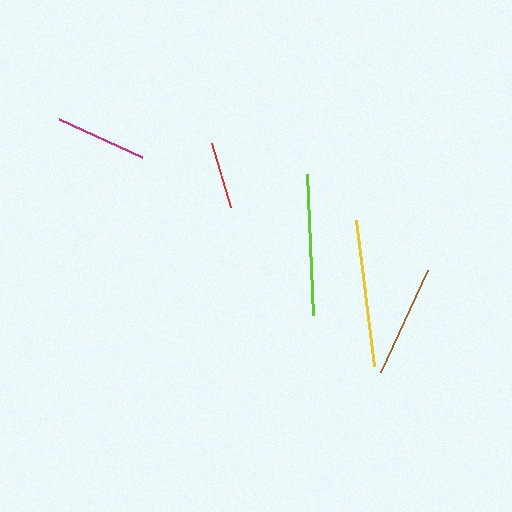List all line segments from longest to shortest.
From longest to shortest: yellow, lime, brown, magenta, red.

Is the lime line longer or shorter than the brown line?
The lime line is longer than the brown line.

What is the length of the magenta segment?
The magenta segment is approximately 91 pixels long.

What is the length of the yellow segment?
The yellow segment is approximately 148 pixels long.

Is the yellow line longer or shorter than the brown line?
The yellow line is longer than the brown line.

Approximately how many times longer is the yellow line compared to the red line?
The yellow line is approximately 2.2 times the length of the red line.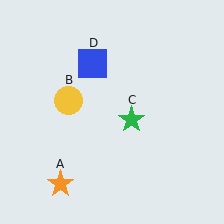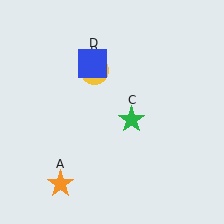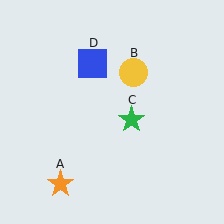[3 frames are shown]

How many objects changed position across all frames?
1 object changed position: yellow circle (object B).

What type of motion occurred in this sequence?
The yellow circle (object B) rotated clockwise around the center of the scene.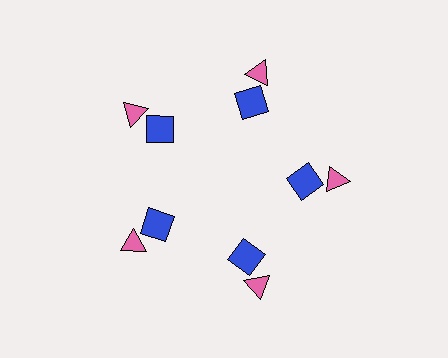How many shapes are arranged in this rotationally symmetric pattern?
There are 10 shapes, arranged in 5 groups of 2.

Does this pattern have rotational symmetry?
Yes, this pattern has 5-fold rotational symmetry. It looks the same after rotating 72 degrees around the center.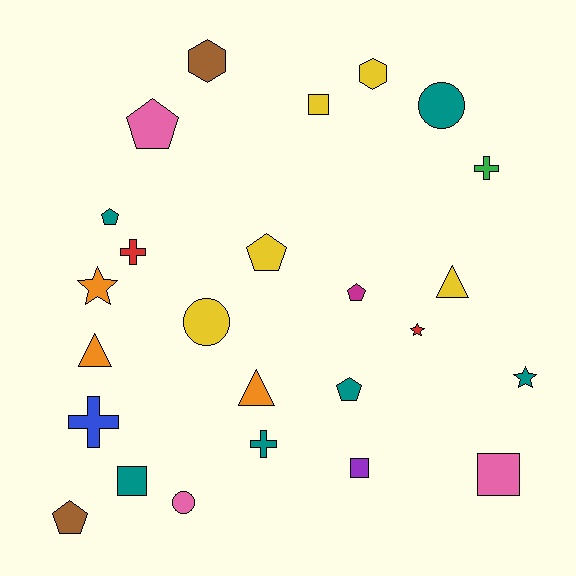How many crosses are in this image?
There are 4 crosses.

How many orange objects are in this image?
There are 3 orange objects.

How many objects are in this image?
There are 25 objects.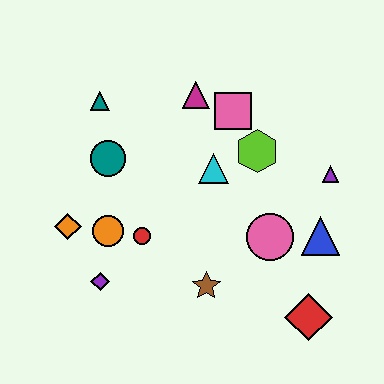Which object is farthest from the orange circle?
The purple triangle is farthest from the orange circle.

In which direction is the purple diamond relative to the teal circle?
The purple diamond is below the teal circle.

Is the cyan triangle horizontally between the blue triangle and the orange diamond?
Yes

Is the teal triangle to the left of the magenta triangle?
Yes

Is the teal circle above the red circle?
Yes